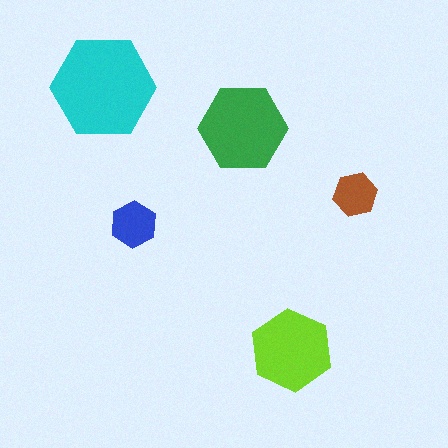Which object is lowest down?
The lime hexagon is bottommost.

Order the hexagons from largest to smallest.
the cyan one, the green one, the lime one, the blue one, the brown one.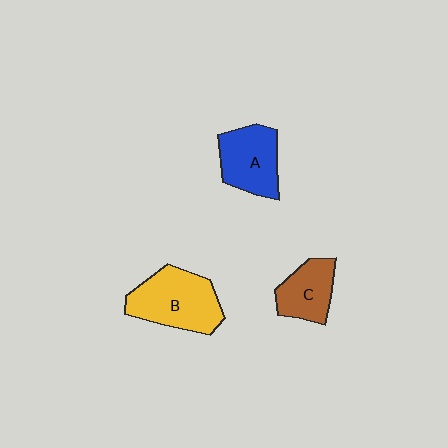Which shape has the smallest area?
Shape C (brown).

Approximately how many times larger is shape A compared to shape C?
Approximately 1.3 times.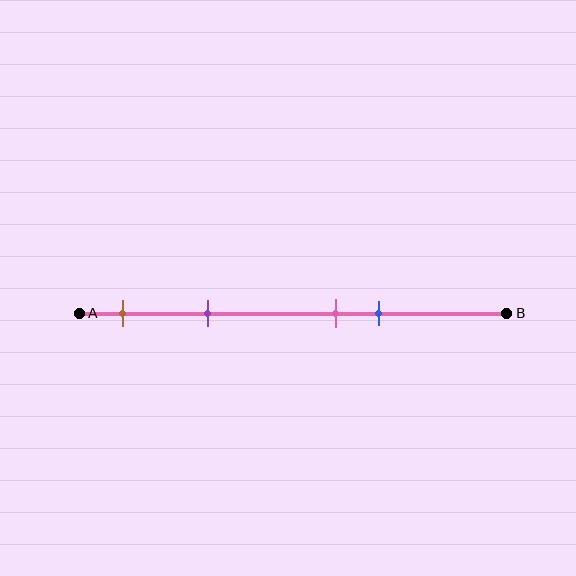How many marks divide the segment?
There are 4 marks dividing the segment.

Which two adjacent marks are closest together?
The pink and blue marks are the closest adjacent pair.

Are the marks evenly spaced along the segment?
No, the marks are not evenly spaced.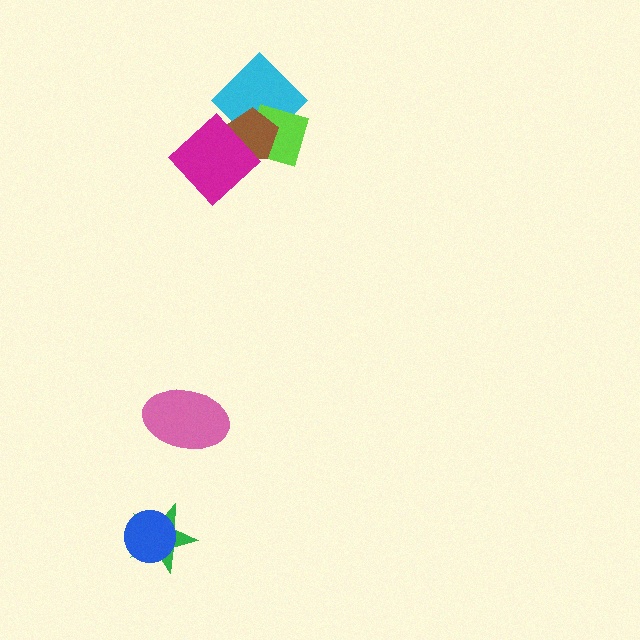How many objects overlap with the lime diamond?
3 objects overlap with the lime diamond.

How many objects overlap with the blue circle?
1 object overlaps with the blue circle.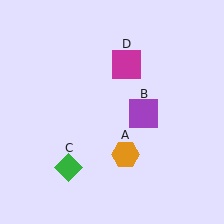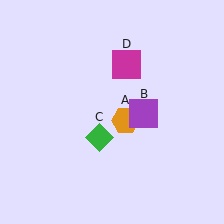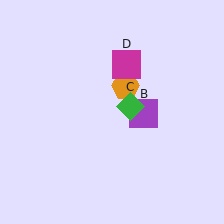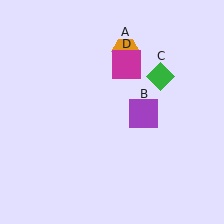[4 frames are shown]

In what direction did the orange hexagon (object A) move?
The orange hexagon (object A) moved up.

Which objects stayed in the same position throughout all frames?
Purple square (object B) and magenta square (object D) remained stationary.